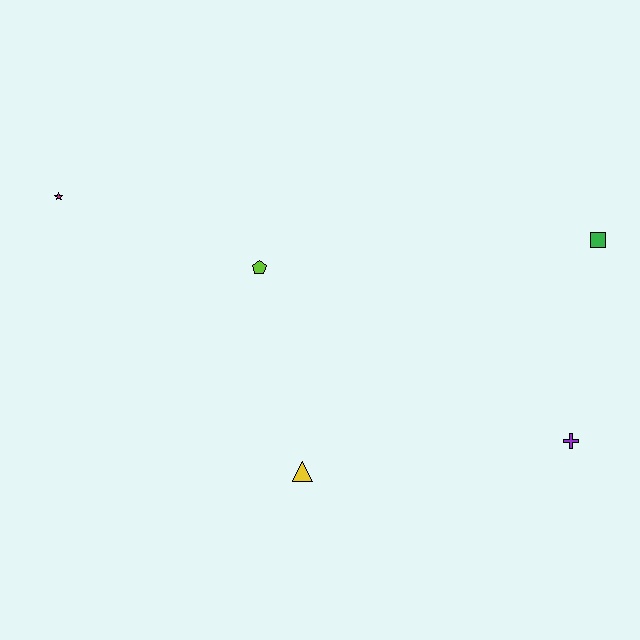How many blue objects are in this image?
There are no blue objects.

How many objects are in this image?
There are 5 objects.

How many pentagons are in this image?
There is 1 pentagon.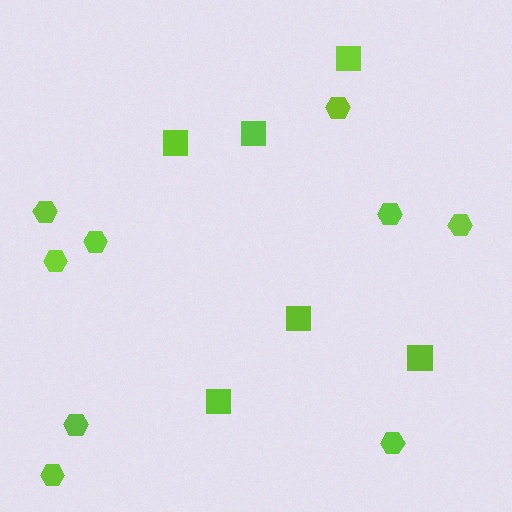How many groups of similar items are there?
There are 2 groups: one group of squares (6) and one group of hexagons (9).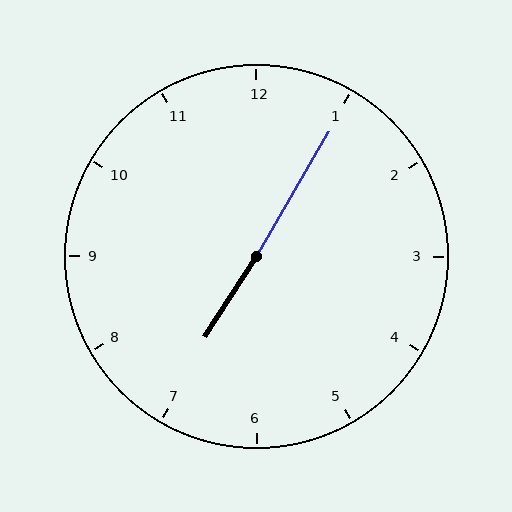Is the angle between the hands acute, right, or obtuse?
It is obtuse.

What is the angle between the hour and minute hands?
Approximately 178 degrees.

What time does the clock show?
7:05.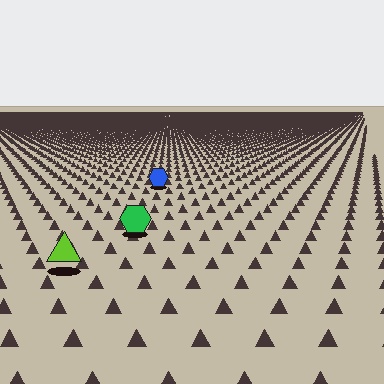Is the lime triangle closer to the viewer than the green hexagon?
Yes. The lime triangle is closer — you can tell from the texture gradient: the ground texture is coarser near it.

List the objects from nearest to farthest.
From nearest to farthest: the lime triangle, the green hexagon, the blue hexagon.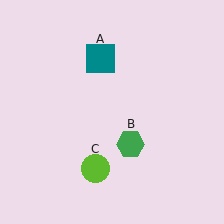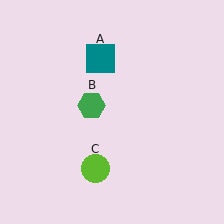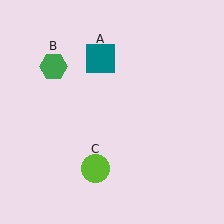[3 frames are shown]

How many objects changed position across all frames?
1 object changed position: green hexagon (object B).